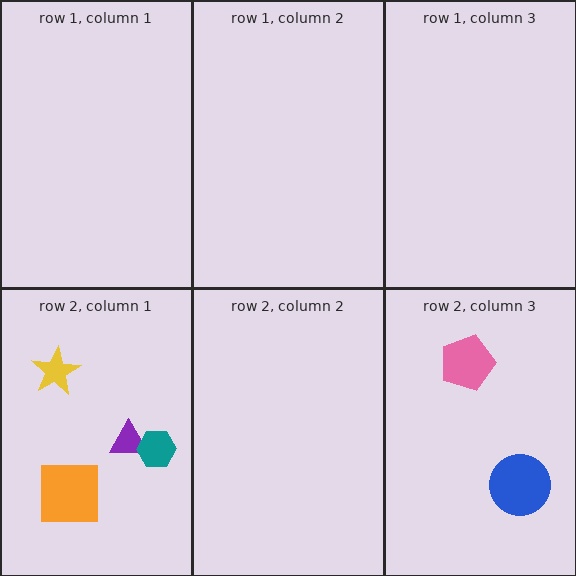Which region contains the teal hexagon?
The row 2, column 1 region.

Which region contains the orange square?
The row 2, column 1 region.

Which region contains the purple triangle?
The row 2, column 1 region.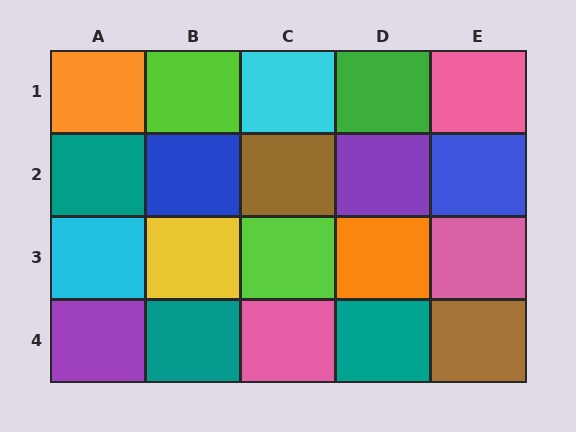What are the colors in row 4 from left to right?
Purple, teal, pink, teal, brown.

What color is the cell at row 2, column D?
Purple.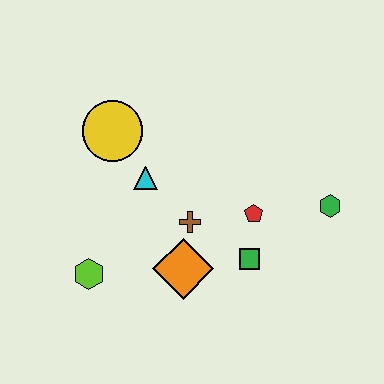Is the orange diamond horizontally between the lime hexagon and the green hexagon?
Yes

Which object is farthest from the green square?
The yellow circle is farthest from the green square.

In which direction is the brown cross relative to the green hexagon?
The brown cross is to the left of the green hexagon.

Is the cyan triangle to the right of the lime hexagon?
Yes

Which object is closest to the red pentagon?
The green square is closest to the red pentagon.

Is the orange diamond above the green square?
No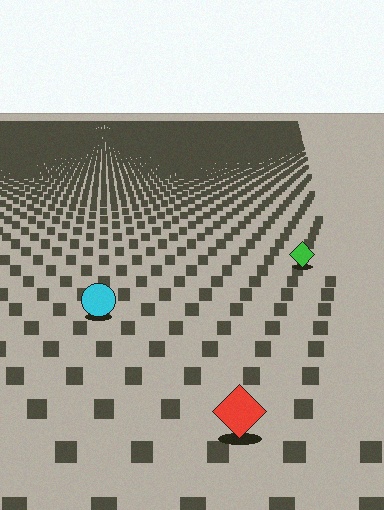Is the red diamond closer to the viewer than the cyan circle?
Yes. The red diamond is closer — you can tell from the texture gradient: the ground texture is coarser near it.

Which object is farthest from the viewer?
The green diamond is farthest from the viewer. It appears smaller and the ground texture around it is denser.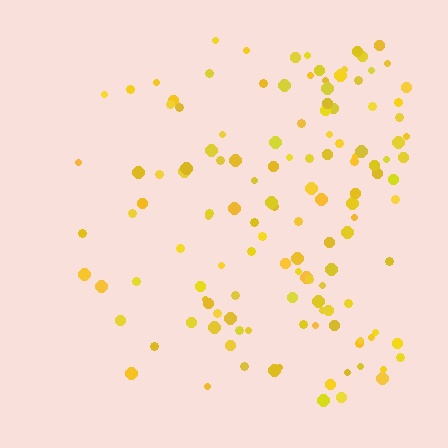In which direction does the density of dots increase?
From left to right, with the right side densest.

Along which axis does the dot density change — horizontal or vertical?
Horizontal.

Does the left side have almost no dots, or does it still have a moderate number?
Still a moderate number, just noticeably fewer than the right.